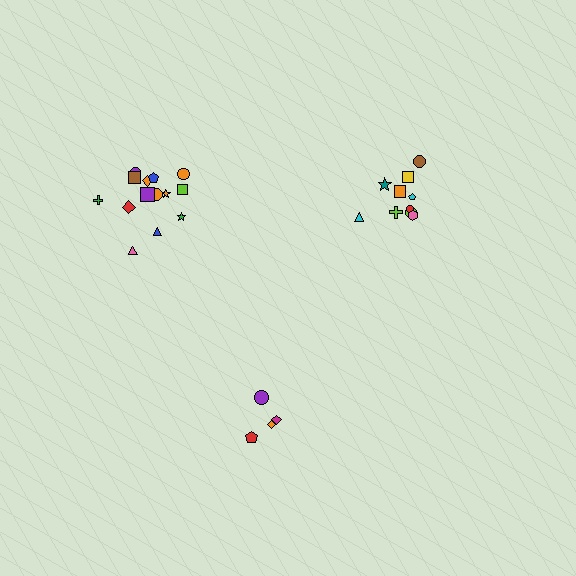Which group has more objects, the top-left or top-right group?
The top-left group.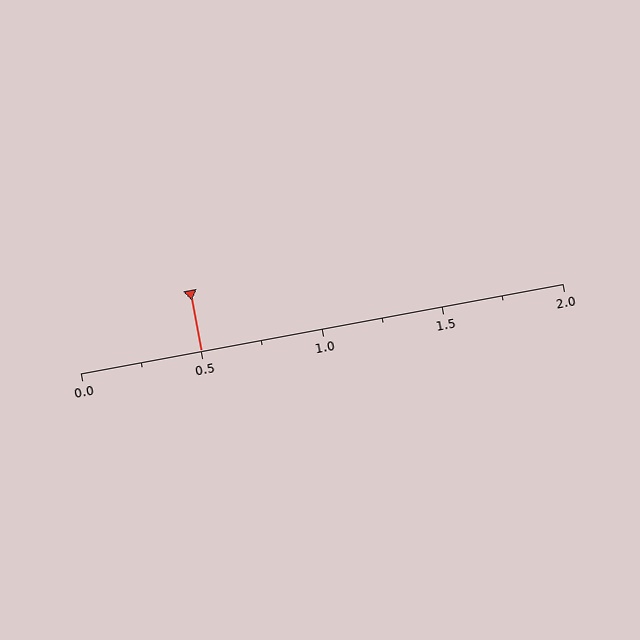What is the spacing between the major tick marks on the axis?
The major ticks are spaced 0.5 apart.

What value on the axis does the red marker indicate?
The marker indicates approximately 0.5.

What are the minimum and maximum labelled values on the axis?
The axis runs from 0.0 to 2.0.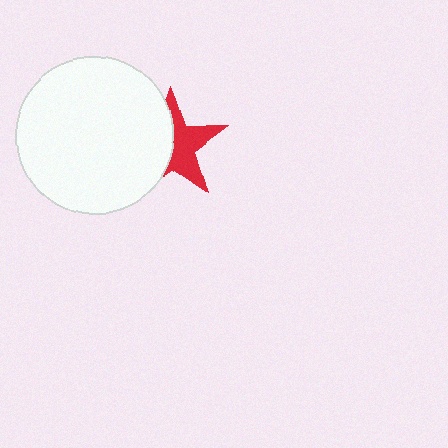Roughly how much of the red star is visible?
About half of it is visible (roughly 51%).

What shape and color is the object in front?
The object in front is a white circle.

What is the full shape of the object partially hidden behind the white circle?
The partially hidden object is a red star.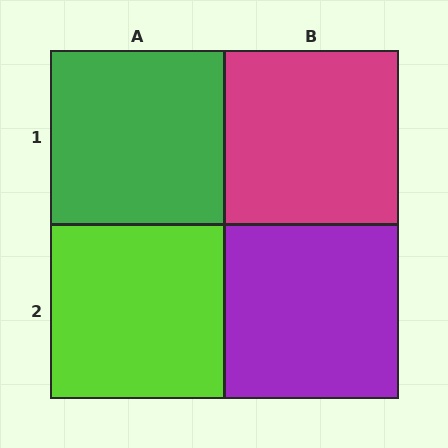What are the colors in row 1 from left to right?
Green, magenta.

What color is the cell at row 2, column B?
Purple.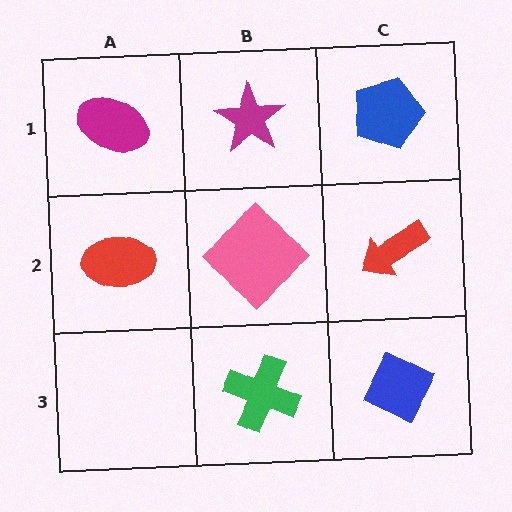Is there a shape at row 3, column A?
No, that cell is empty.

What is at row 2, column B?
A pink diamond.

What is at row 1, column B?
A magenta star.